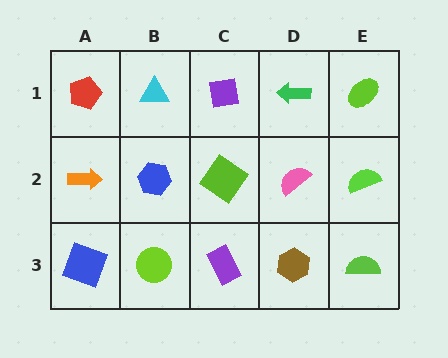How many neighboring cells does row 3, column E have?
2.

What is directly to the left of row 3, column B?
A blue square.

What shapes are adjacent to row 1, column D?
A pink semicircle (row 2, column D), a purple square (row 1, column C), a lime ellipse (row 1, column E).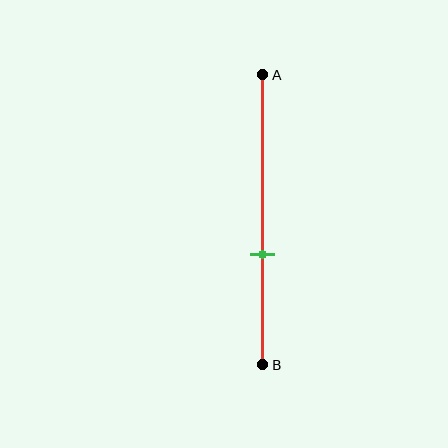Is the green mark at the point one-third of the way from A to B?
No, the mark is at about 60% from A, not at the 33% one-third point.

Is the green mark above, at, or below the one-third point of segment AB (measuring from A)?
The green mark is below the one-third point of segment AB.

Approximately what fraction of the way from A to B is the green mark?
The green mark is approximately 60% of the way from A to B.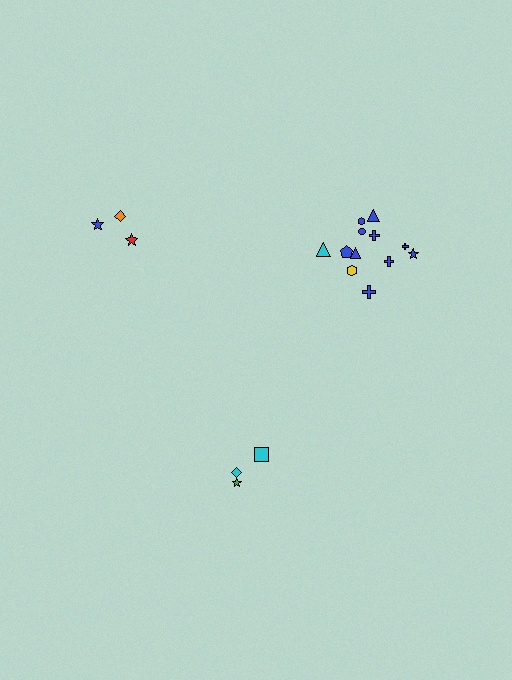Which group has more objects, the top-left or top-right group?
The top-right group.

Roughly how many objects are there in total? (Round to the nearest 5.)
Roughly 20 objects in total.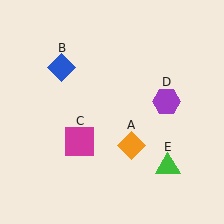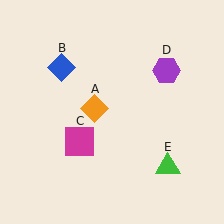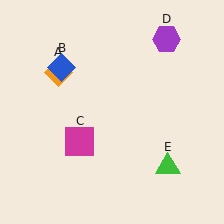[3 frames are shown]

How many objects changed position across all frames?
2 objects changed position: orange diamond (object A), purple hexagon (object D).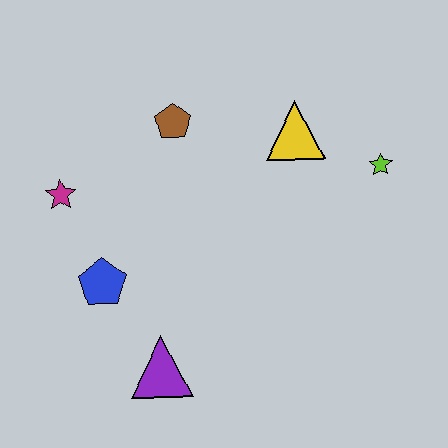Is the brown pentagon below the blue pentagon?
No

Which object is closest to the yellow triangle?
The lime star is closest to the yellow triangle.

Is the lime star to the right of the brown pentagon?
Yes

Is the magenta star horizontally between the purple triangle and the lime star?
No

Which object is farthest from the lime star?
The magenta star is farthest from the lime star.